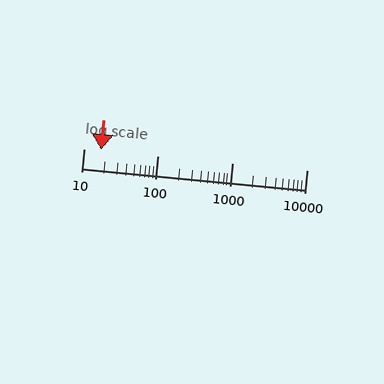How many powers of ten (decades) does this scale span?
The scale spans 3 decades, from 10 to 10000.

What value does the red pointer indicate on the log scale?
The pointer indicates approximately 17.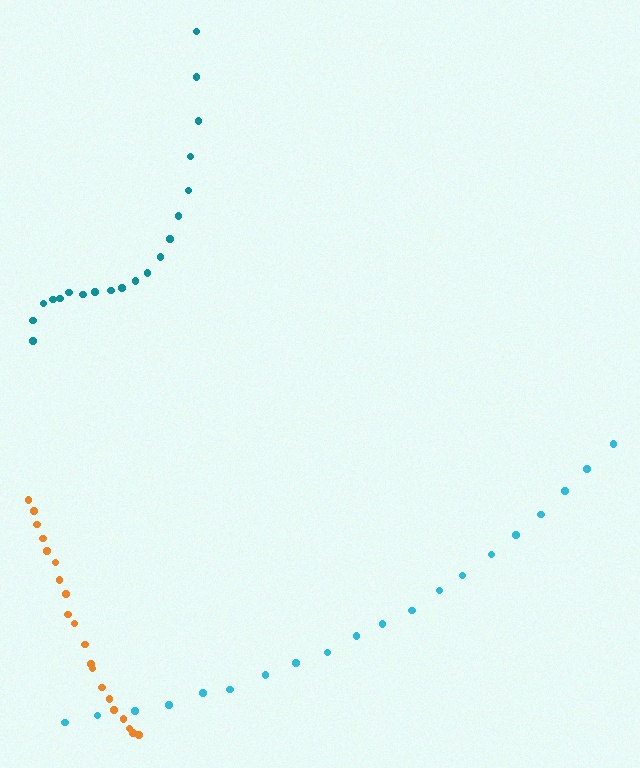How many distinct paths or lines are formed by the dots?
There are 3 distinct paths.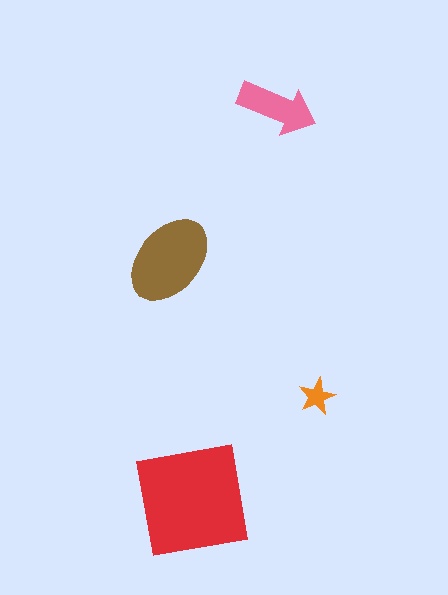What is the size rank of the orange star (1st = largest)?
4th.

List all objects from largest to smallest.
The red square, the brown ellipse, the pink arrow, the orange star.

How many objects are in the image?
There are 4 objects in the image.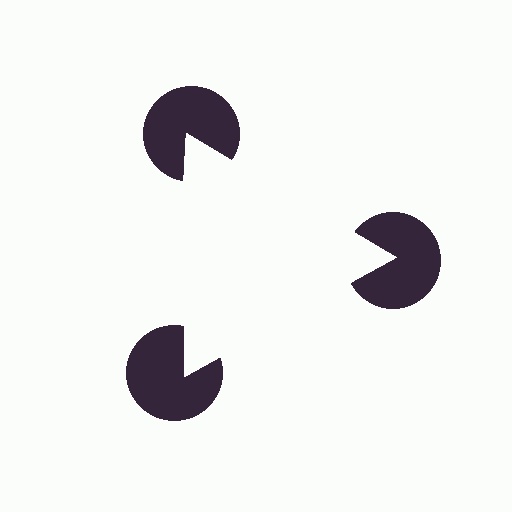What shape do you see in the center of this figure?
An illusory triangle — its edges are inferred from the aligned wedge cuts in the pac-man discs, not physically drawn.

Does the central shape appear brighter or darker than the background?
It typically appears slightly brighter than the background, even though no actual brightness change is drawn.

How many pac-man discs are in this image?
There are 3 — one at each vertex of the illusory triangle.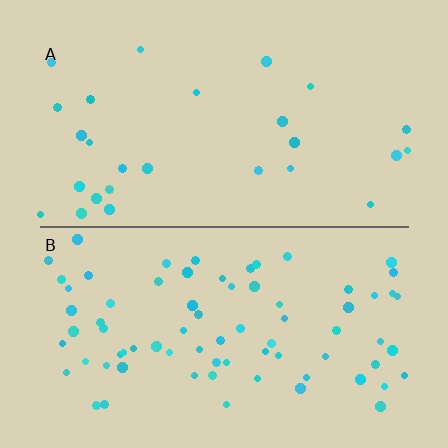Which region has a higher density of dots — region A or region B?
B (the bottom).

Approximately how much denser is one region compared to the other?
Approximately 2.8× — region B over region A.